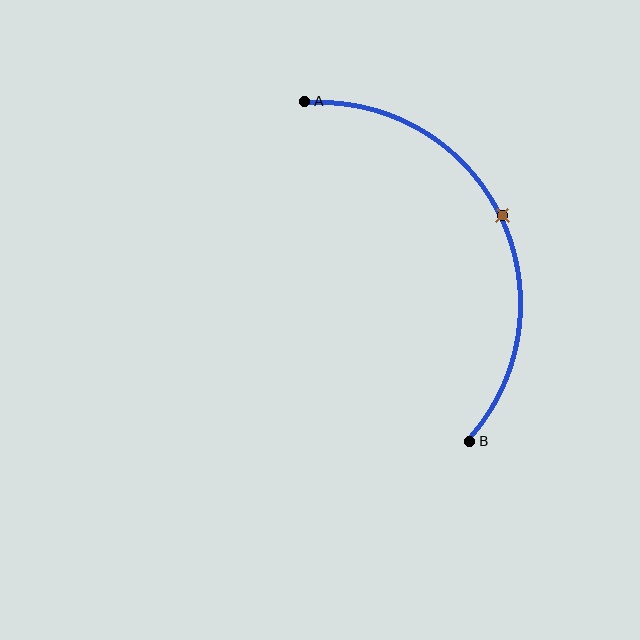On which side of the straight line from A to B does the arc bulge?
The arc bulges to the right of the straight line connecting A and B.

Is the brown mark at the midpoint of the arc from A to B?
Yes. The brown mark lies on the arc at equal arc-length from both A and B — it is the arc midpoint.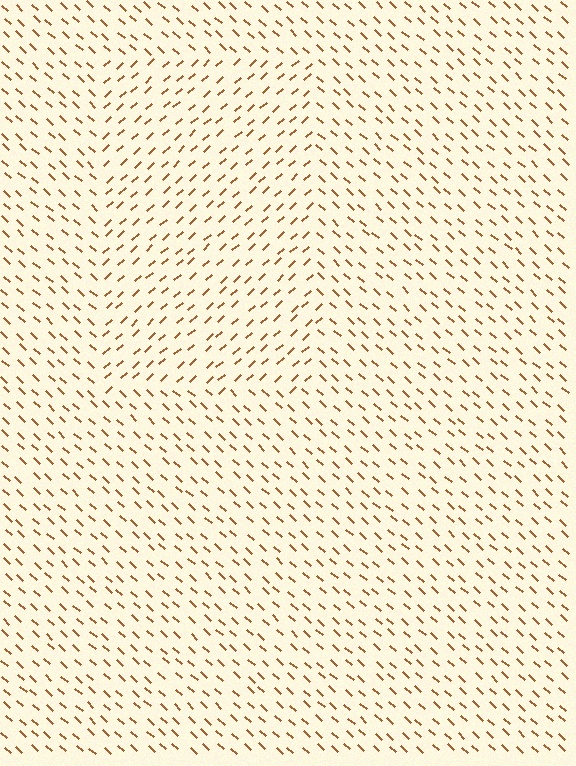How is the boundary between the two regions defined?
The boundary is defined purely by a change in line orientation (approximately 84 degrees difference). All lines are the same color and thickness.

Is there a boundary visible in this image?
Yes, there is a texture boundary formed by a change in line orientation.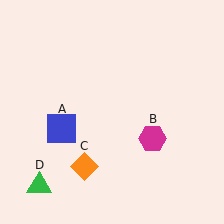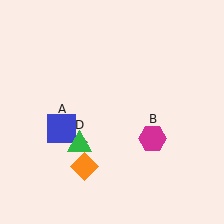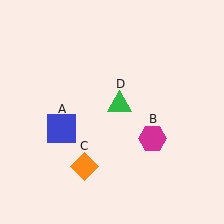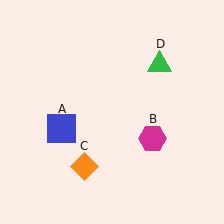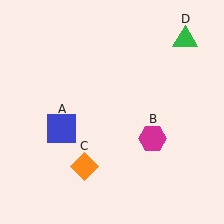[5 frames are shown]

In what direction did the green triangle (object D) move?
The green triangle (object D) moved up and to the right.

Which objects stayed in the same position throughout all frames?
Blue square (object A) and magenta hexagon (object B) and orange diamond (object C) remained stationary.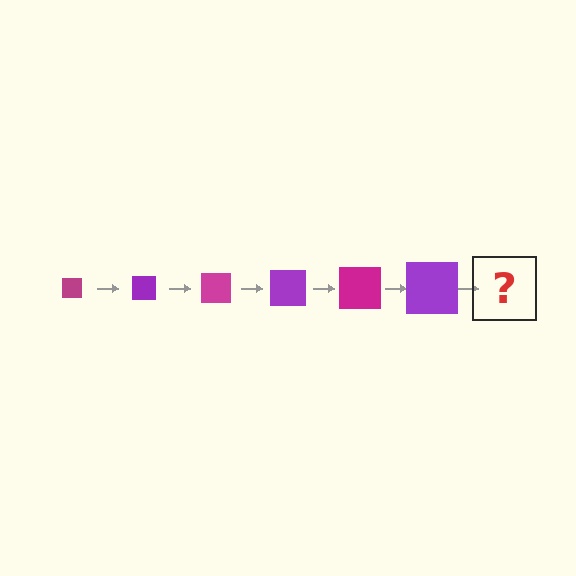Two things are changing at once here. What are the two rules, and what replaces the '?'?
The two rules are that the square grows larger each step and the color cycles through magenta and purple. The '?' should be a magenta square, larger than the previous one.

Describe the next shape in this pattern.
It should be a magenta square, larger than the previous one.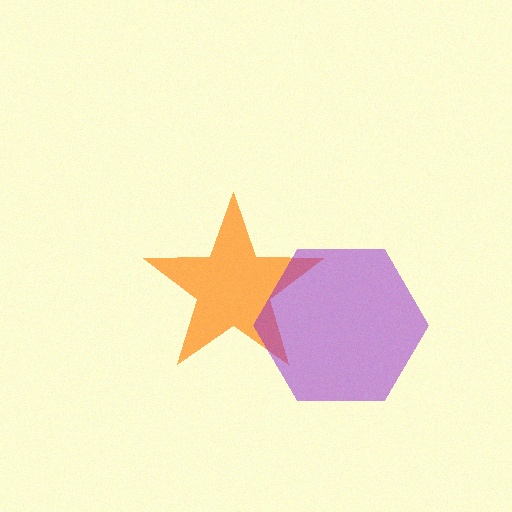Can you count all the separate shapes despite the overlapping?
Yes, there are 2 separate shapes.